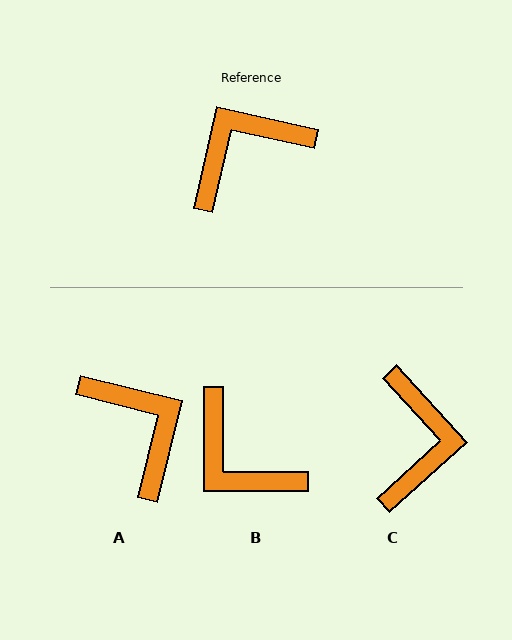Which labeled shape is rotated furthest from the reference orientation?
C, about 125 degrees away.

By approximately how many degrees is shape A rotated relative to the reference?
Approximately 91 degrees clockwise.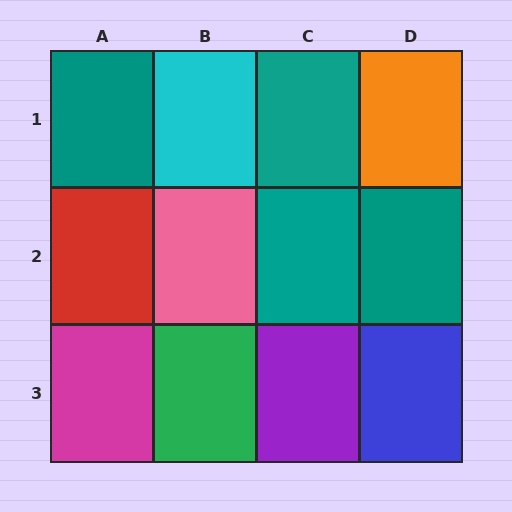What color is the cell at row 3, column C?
Purple.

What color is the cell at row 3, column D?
Blue.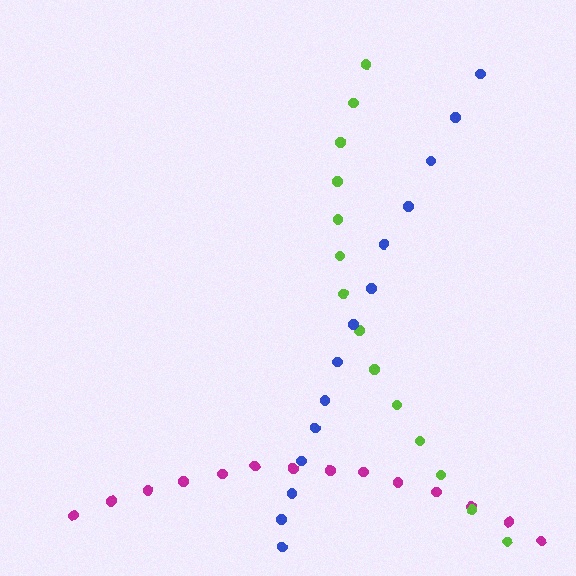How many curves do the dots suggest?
There are 3 distinct paths.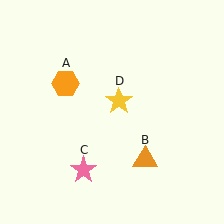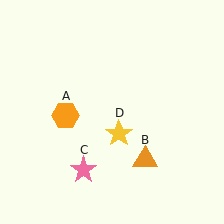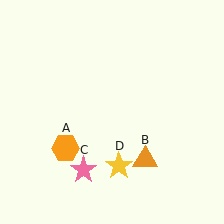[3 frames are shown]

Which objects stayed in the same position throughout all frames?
Orange triangle (object B) and pink star (object C) remained stationary.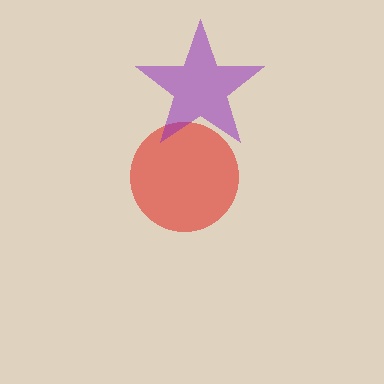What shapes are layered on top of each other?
The layered shapes are: a red circle, a purple star.